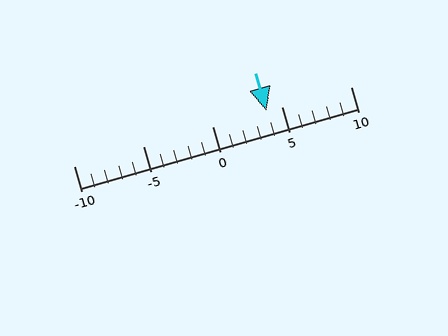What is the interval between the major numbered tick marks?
The major tick marks are spaced 5 units apart.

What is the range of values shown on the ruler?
The ruler shows values from -10 to 10.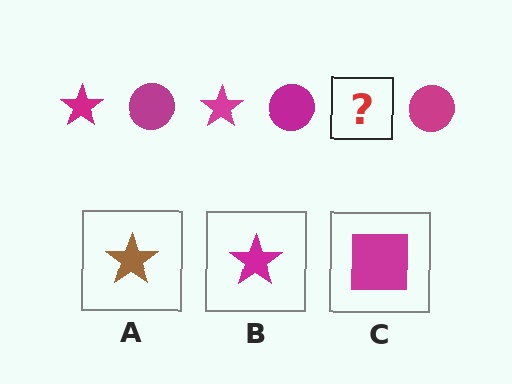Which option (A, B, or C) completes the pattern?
B.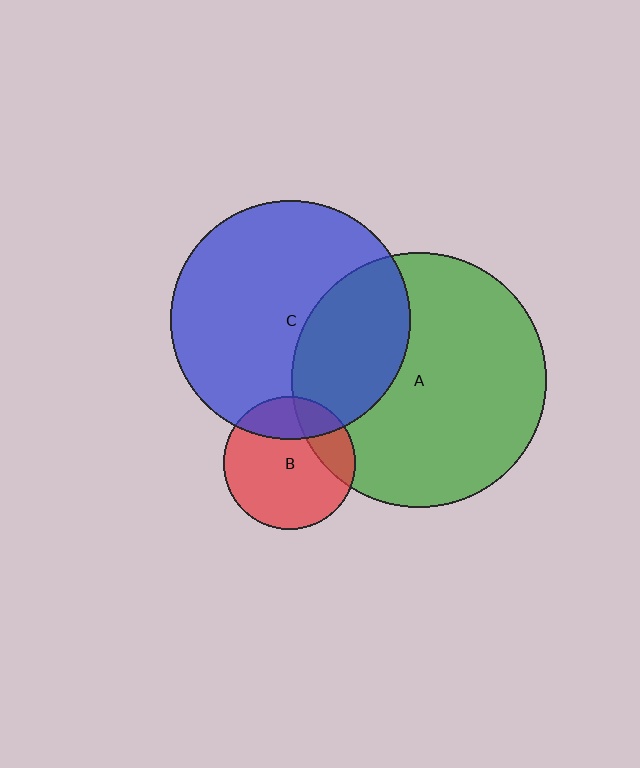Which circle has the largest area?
Circle A (green).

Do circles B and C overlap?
Yes.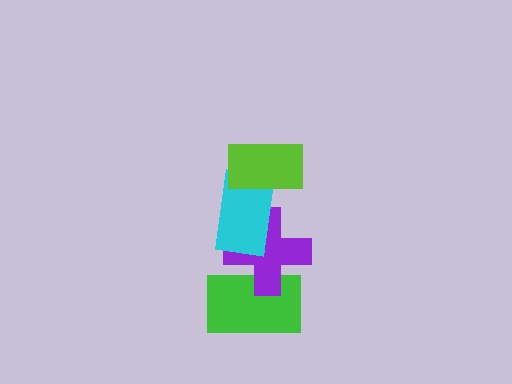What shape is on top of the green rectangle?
The purple cross is on top of the green rectangle.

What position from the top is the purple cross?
The purple cross is 3rd from the top.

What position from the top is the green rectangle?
The green rectangle is 4th from the top.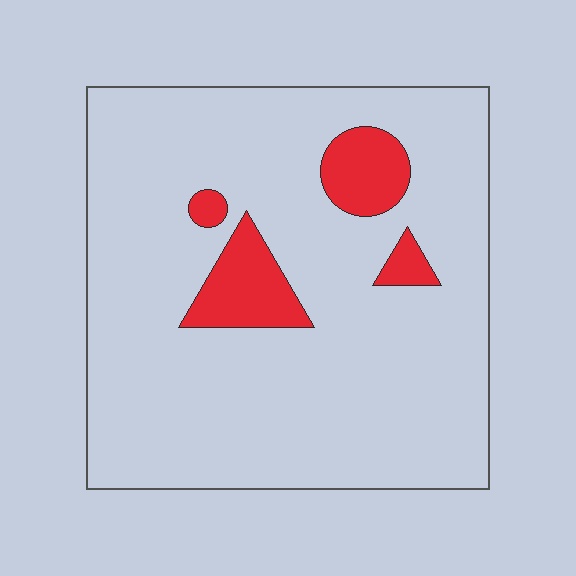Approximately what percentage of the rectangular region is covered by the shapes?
Approximately 10%.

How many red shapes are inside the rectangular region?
4.